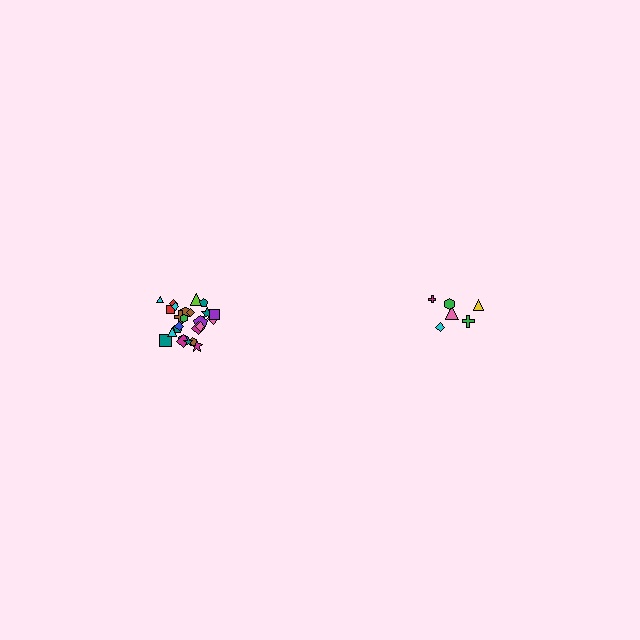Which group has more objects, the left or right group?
The left group.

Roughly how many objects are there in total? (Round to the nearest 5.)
Roughly 30 objects in total.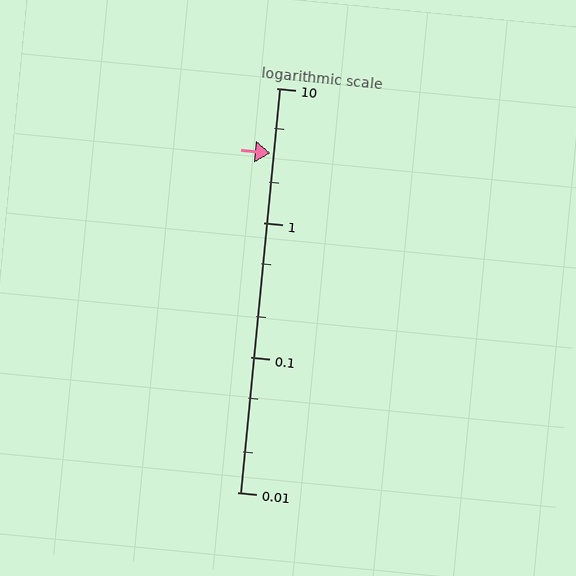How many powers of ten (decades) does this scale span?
The scale spans 3 decades, from 0.01 to 10.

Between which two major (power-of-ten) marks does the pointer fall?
The pointer is between 1 and 10.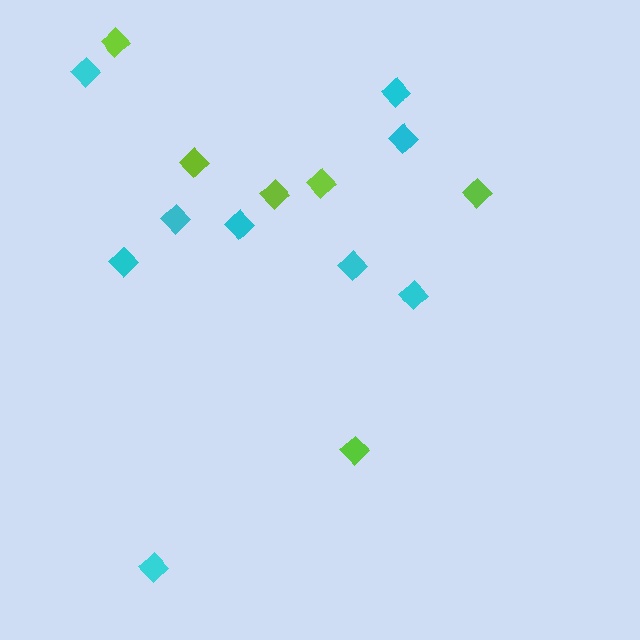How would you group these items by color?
There are 2 groups: one group of cyan diamonds (9) and one group of lime diamonds (6).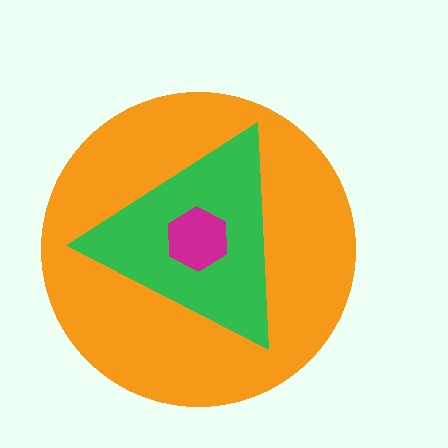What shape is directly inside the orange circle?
The green triangle.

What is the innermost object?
The magenta hexagon.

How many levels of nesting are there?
3.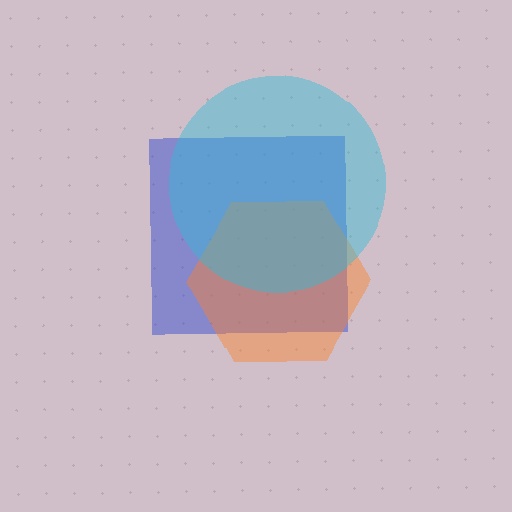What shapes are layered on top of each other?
The layered shapes are: a blue square, an orange hexagon, a cyan circle.